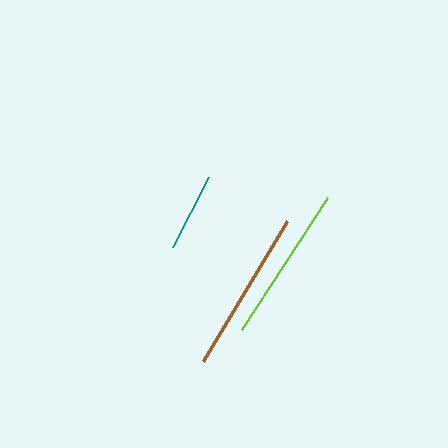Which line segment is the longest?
The brown line is the longest at approximately 163 pixels.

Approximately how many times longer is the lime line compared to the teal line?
The lime line is approximately 2.0 times the length of the teal line.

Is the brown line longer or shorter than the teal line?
The brown line is longer than the teal line.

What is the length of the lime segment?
The lime segment is approximately 158 pixels long.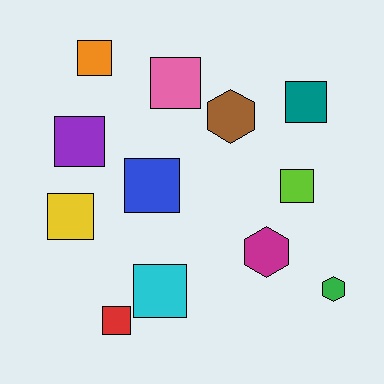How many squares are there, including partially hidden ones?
There are 9 squares.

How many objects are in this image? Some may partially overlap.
There are 12 objects.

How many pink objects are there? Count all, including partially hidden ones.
There is 1 pink object.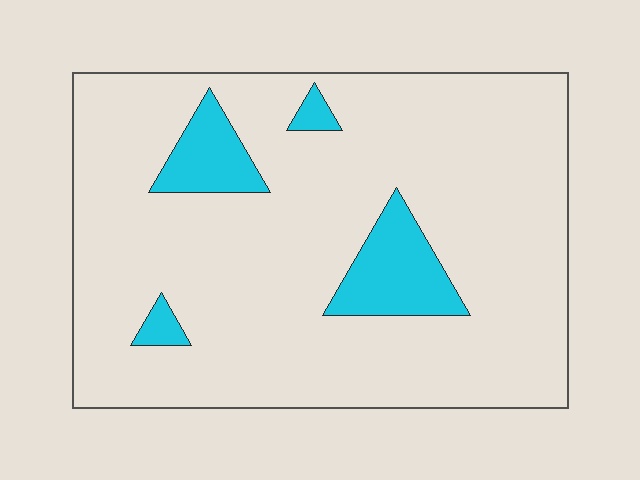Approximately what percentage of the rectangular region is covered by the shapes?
Approximately 10%.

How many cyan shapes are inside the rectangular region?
4.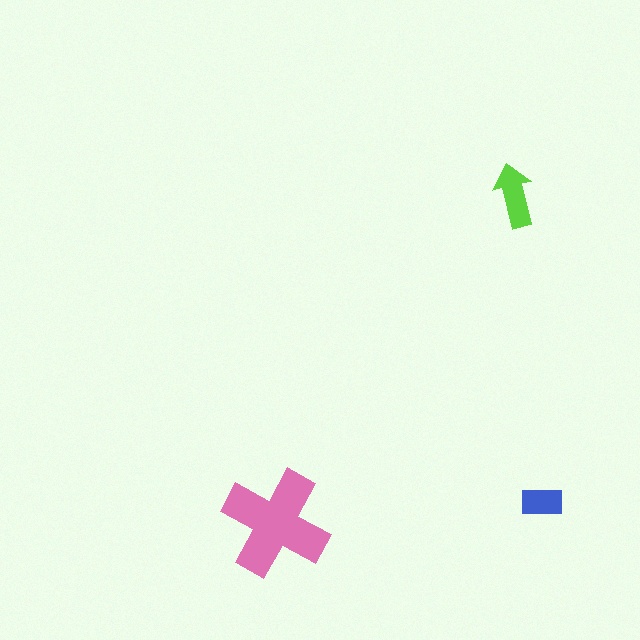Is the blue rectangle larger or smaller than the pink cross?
Smaller.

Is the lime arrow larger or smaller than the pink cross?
Smaller.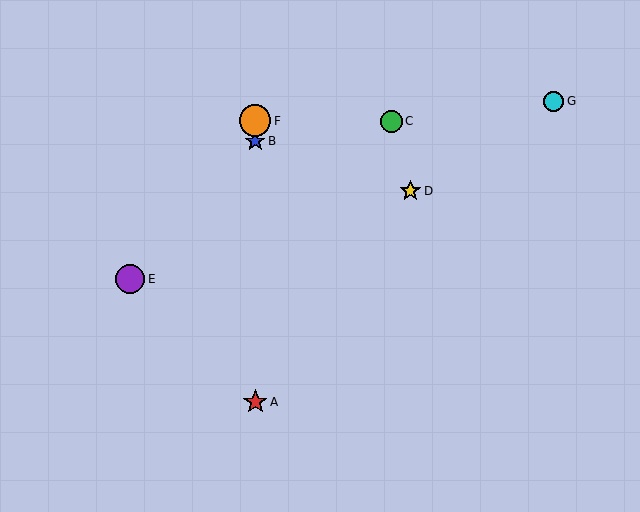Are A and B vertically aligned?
Yes, both are at x≈255.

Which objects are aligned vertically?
Objects A, B, F are aligned vertically.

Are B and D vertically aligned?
No, B is at x≈255 and D is at x≈410.